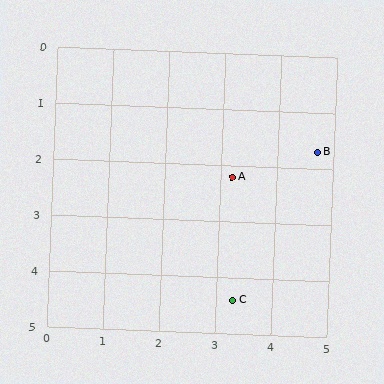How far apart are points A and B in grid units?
Points A and B are about 1.6 grid units apart.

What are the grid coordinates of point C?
Point C is at approximately (3.3, 4.4).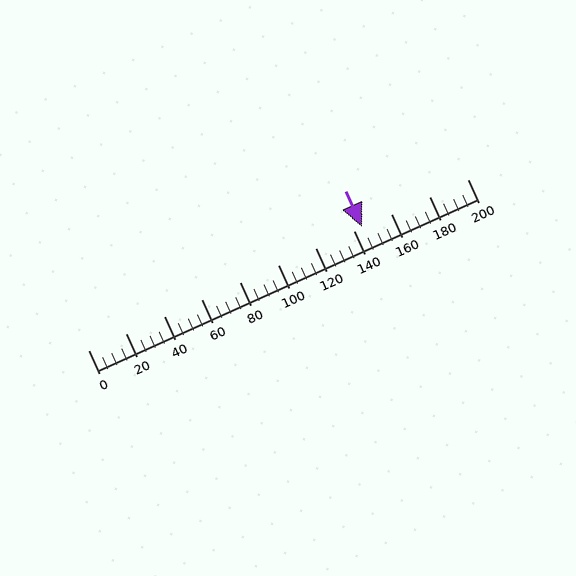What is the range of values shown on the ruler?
The ruler shows values from 0 to 200.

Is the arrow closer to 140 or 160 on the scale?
The arrow is closer to 140.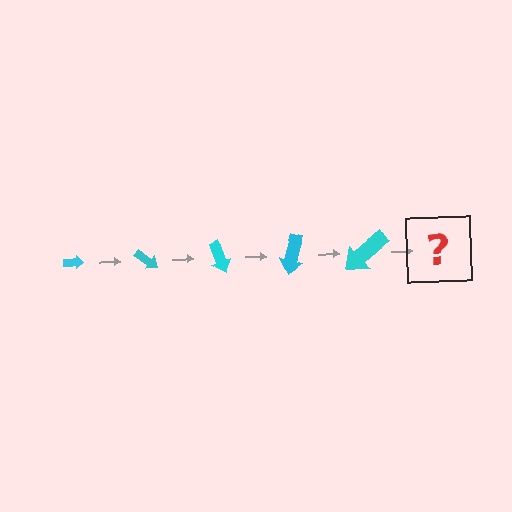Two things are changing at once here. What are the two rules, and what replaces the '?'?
The two rules are that the arrow grows larger each step and it rotates 35 degrees each step. The '?' should be an arrow, larger than the previous one and rotated 175 degrees from the start.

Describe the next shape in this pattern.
It should be an arrow, larger than the previous one and rotated 175 degrees from the start.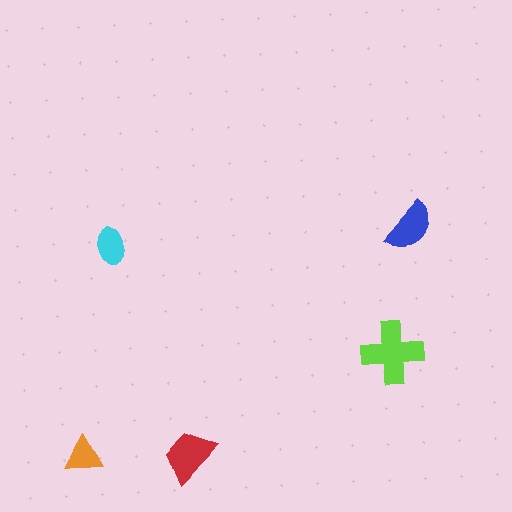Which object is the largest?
The lime cross.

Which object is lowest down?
The red trapezoid is bottommost.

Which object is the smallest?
The orange triangle.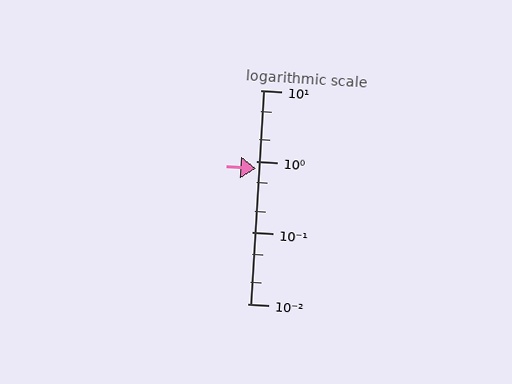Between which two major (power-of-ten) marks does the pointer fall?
The pointer is between 0.1 and 1.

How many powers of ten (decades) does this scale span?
The scale spans 3 decades, from 0.01 to 10.